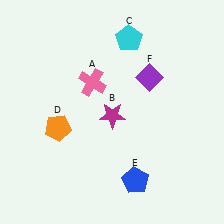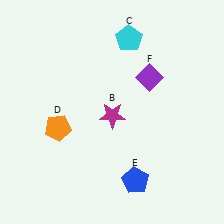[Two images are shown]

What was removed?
The pink cross (A) was removed in Image 2.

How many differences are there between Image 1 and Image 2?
There is 1 difference between the two images.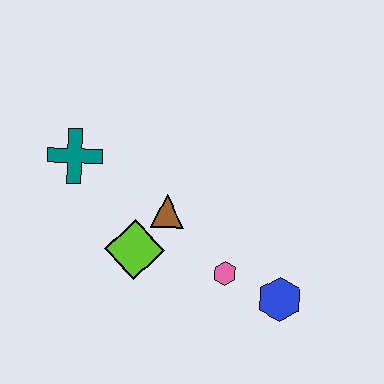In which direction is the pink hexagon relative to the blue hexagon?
The pink hexagon is to the left of the blue hexagon.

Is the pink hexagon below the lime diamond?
Yes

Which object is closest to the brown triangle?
The lime diamond is closest to the brown triangle.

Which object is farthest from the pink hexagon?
The teal cross is farthest from the pink hexagon.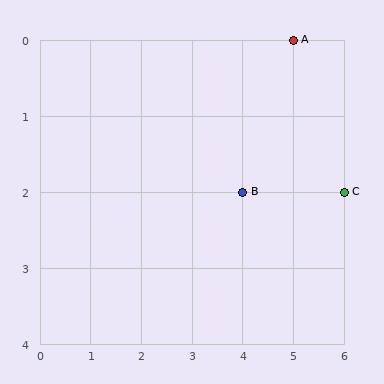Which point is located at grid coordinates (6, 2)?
Point C is at (6, 2).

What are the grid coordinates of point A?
Point A is at grid coordinates (5, 0).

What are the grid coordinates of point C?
Point C is at grid coordinates (6, 2).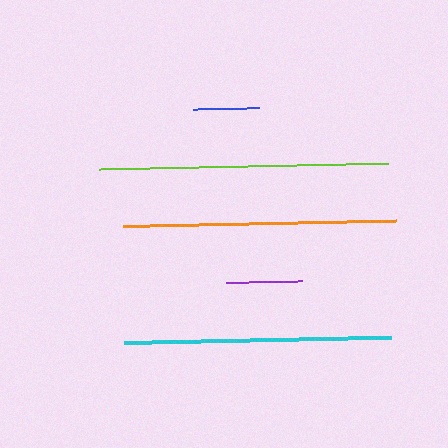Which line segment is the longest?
The lime line is the longest at approximately 289 pixels.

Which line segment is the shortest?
The blue line is the shortest at approximately 66 pixels.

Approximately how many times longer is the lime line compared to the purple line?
The lime line is approximately 3.8 times the length of the purple line.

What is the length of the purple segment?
The purple segment is approximately 75 pixels long.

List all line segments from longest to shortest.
From longest to shortest: lime, orange, cyan, purple, blue.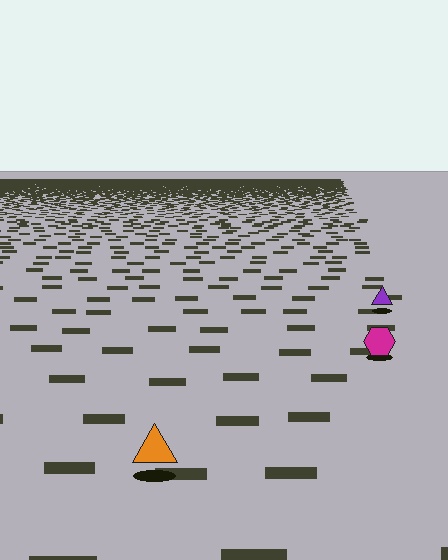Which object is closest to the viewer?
The orange triangle is closest. The texture marks near it are larger and more spread out.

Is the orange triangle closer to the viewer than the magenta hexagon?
Yes. The orange triangle is closer — you can tell from the texture gradient: the ground texture is coarser near it.